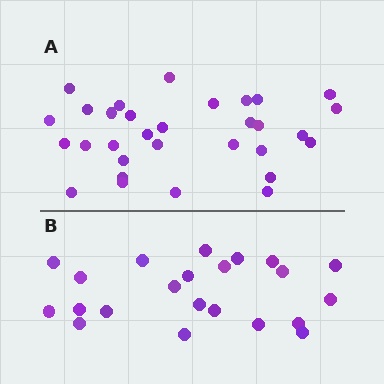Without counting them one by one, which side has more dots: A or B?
Region A (the top region) has more dots.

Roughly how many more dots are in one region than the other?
Region A has roughly 8 or so more dots than region B.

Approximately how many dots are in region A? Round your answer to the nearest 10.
About 30 dots. (The exact count is 31, which rounds to 30.)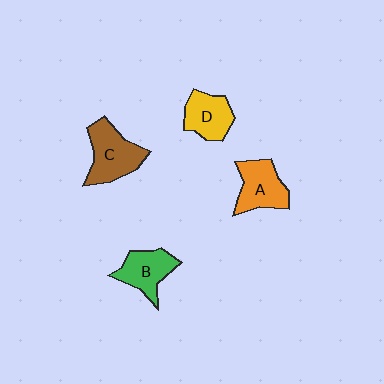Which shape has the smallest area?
Shape D (yellow).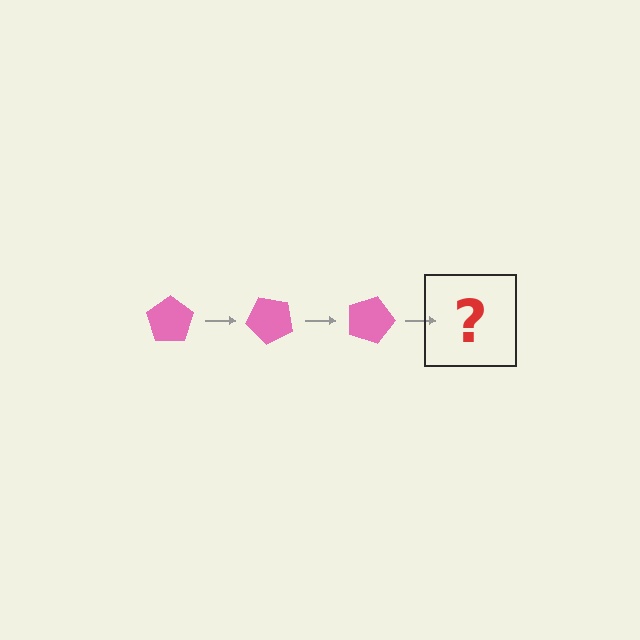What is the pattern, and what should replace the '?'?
The pattern is that the pentagon rotates 45 degrees each step. The '?' should be a pink pentagon rotated 135 degrees.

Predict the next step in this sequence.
The next step is a pink pentagon rotated 135 degrees.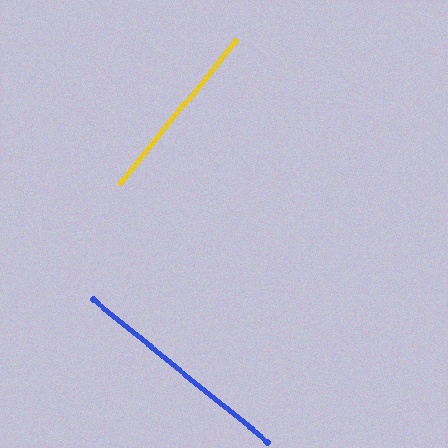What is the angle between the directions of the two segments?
Approximately 90 degrees.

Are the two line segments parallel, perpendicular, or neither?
Perpendicular — they meet at approximately 90°.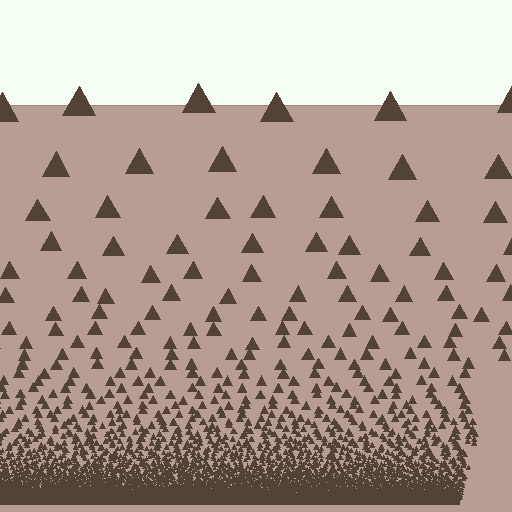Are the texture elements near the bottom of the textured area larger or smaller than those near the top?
Smaller. The gradient is inverted — elements near the bottom are smaller and denser.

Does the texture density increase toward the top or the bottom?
Density increases toward the bottom.